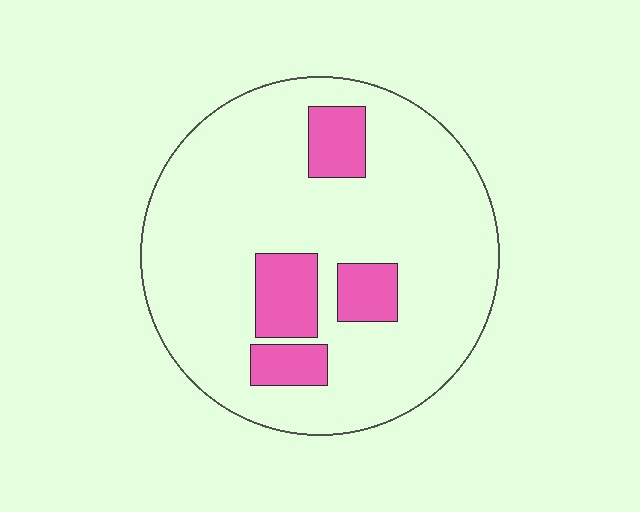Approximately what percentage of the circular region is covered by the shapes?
Approximately 15%.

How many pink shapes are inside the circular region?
4.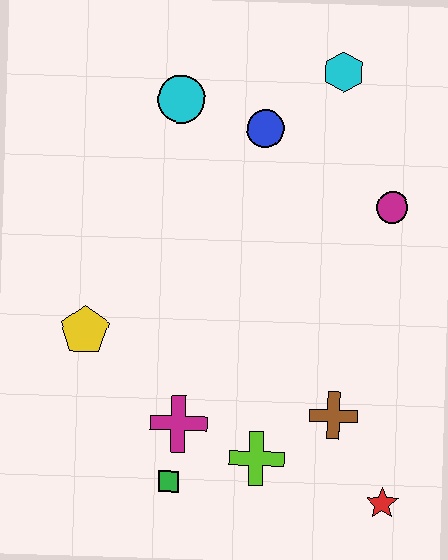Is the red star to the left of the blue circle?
No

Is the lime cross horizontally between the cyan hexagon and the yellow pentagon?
Yes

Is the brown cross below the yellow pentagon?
Yes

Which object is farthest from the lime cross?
The cyan hexagon is farthest from the lime cross.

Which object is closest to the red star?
The brown cross is closest to the red star.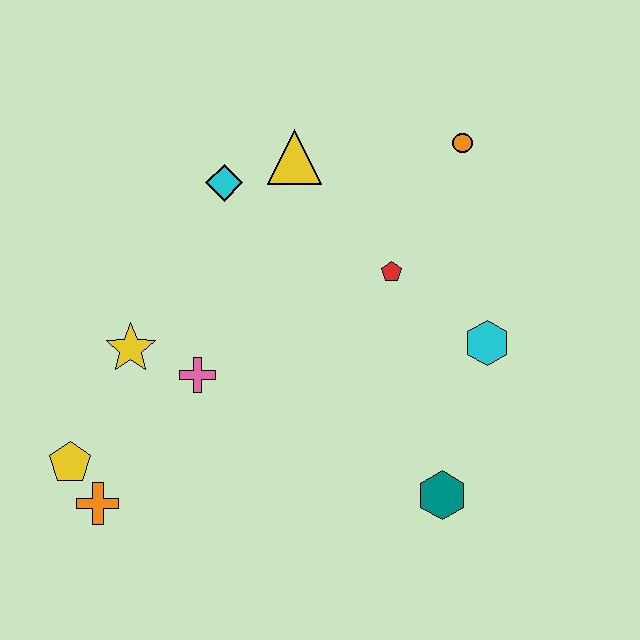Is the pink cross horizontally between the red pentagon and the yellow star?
Yes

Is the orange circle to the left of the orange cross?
No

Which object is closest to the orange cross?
The yellow pentagon is closest to the orange cross.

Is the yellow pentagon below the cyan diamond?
Yes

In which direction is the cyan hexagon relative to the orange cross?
The cyan hexagon is to the right of the orange cross.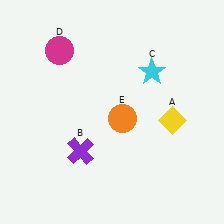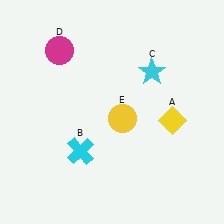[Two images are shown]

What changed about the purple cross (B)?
In Image 1, B is purple. In Image 2, it changed to cyan.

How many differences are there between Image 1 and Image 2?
There are 2 differences between the two images.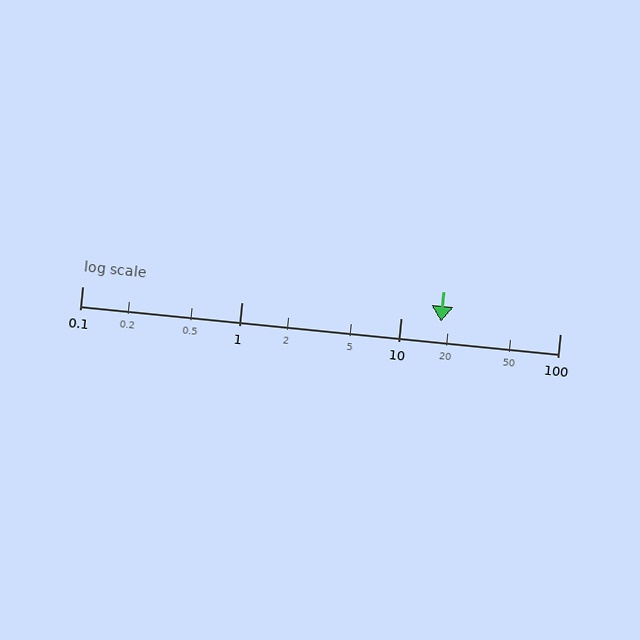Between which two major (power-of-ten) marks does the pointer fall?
The pointer is between 10 and 100.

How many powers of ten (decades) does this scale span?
The scale spans 3 decades, from 0.1 to 100.